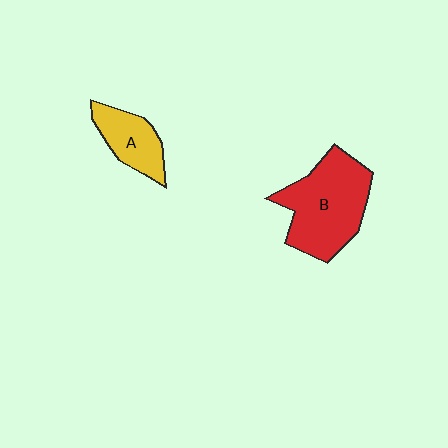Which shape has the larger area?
Shape B (red).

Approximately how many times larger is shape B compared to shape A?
Approximately 2.0 times.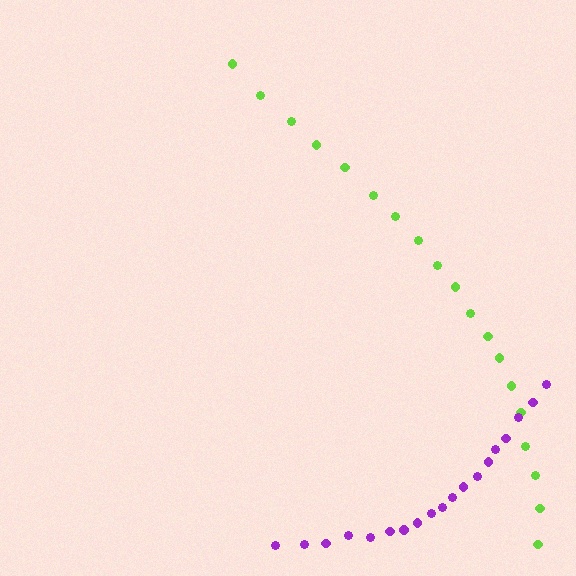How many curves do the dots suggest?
There are 2 distinct paths.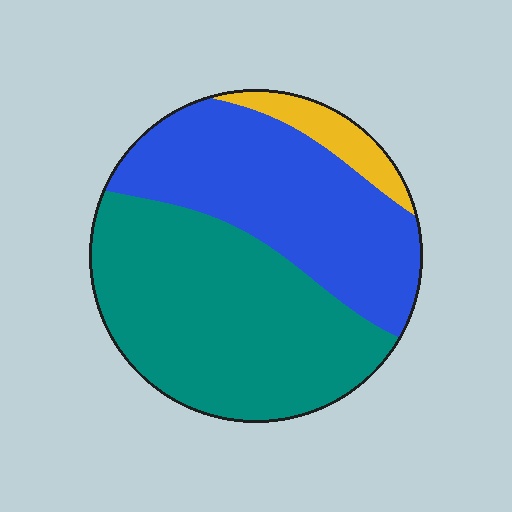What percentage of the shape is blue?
Blue covers around 40% of the shape.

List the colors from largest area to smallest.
From largest to smallest: teal, blue, yellow.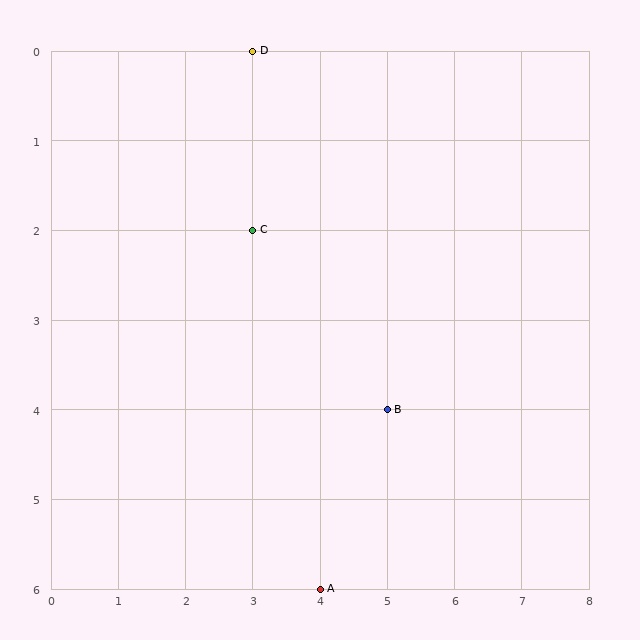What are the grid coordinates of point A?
Point A is at grid coordinates (4, 6).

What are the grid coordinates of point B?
Point B is at grid coordinates (5, 4).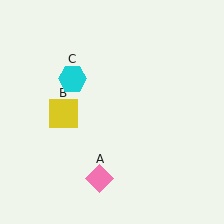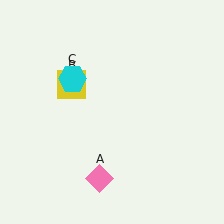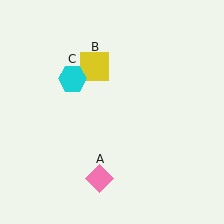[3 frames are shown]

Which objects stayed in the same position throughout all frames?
Pink diamond (object A) and cyan hexagon (object C) remained stationary.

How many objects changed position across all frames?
1 object changed position: yellow square (object B).